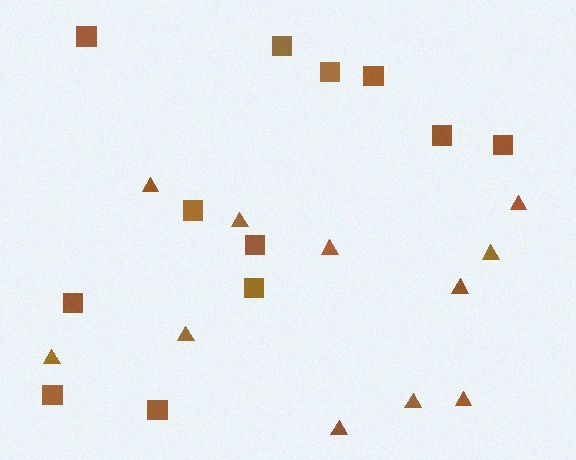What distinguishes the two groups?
There are 2 groups: one group of squares (12) and one group of triangles (11).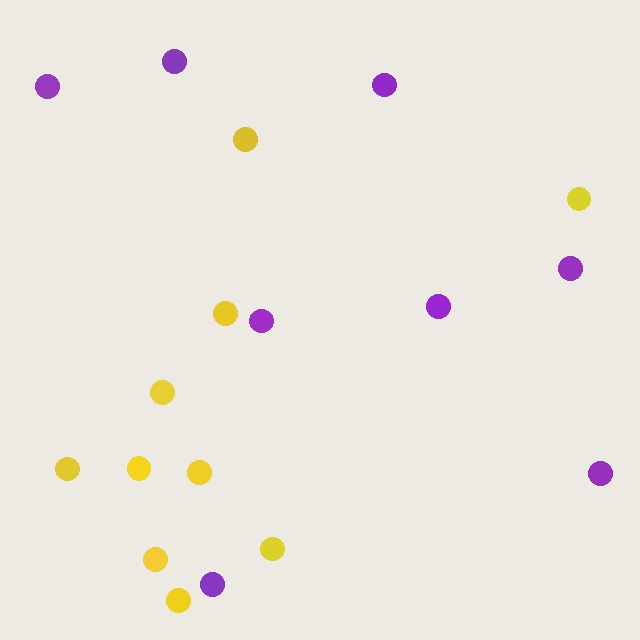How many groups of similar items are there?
There are 2 groups: one group of purple circles (8) and one group of yellow circles (10).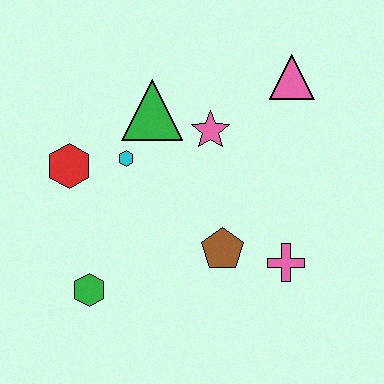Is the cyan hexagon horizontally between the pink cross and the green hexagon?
Yes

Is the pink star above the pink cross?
Yes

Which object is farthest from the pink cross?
The red hexagon is farthest from the pink cross.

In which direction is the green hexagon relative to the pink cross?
The green hexagon is to the left of the pink cross.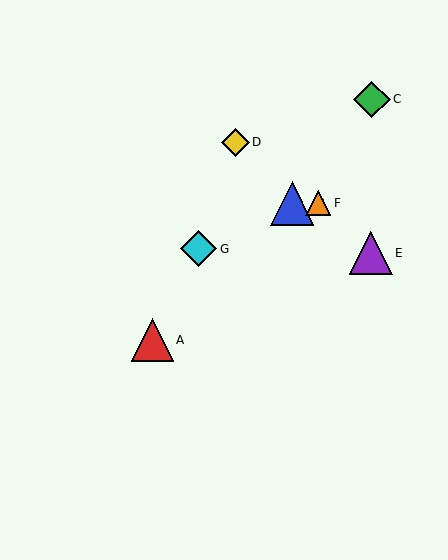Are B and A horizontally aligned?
No, B is at y≈203 and A is at y≈340.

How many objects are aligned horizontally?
2 objects (B, F) are aligned horizontally.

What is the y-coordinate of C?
Object C is at y≈99.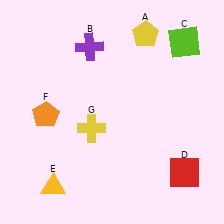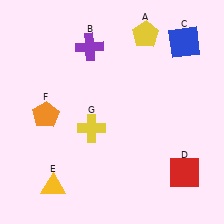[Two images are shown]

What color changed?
The square (C) changed from lime in Image 1 to blue in Image 2.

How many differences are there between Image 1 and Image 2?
There is 1 difference between the two images.